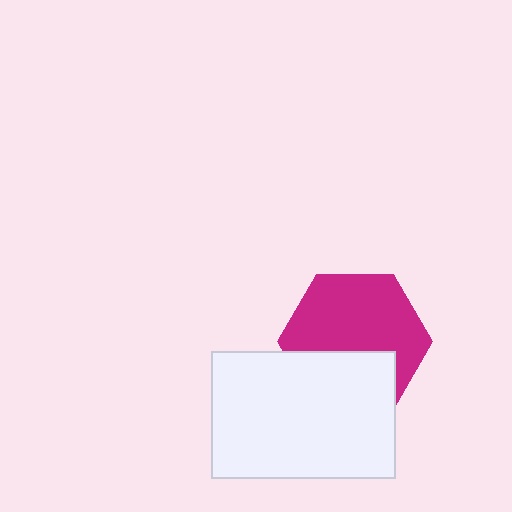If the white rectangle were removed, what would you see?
You would see the complete magenta hexagon.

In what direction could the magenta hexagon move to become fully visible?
The magenta hexagon could move up. That would shift it out from behind the white rectangle entirely.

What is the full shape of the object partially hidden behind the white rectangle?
The partially hidden object is a magenta hexagon.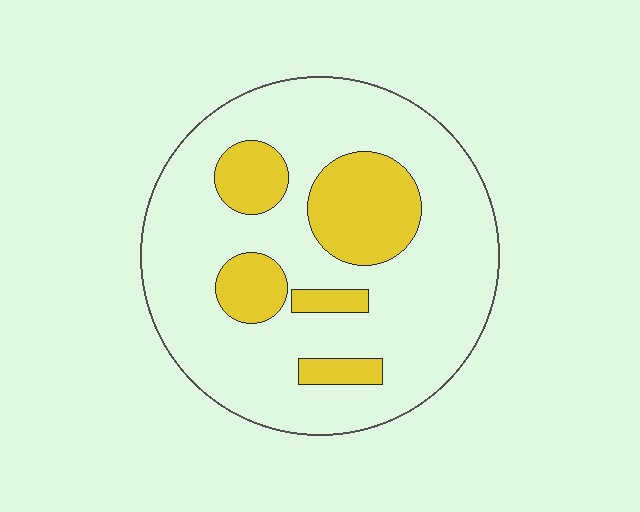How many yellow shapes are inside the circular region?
5.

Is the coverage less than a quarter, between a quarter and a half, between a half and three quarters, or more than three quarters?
Less than a quarter.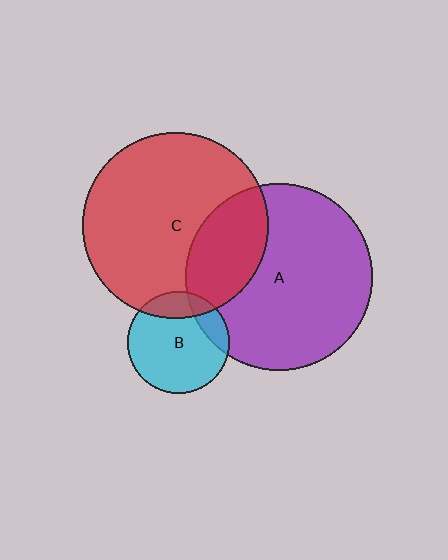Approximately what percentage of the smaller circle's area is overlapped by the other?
Approximately 25%.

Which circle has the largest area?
Circle A (purple).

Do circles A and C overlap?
Yes.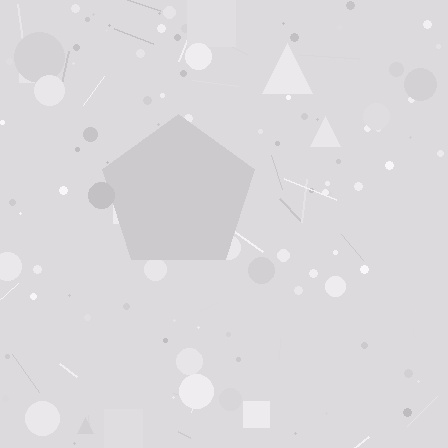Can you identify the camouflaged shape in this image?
The camouflaged shape is a pentagon.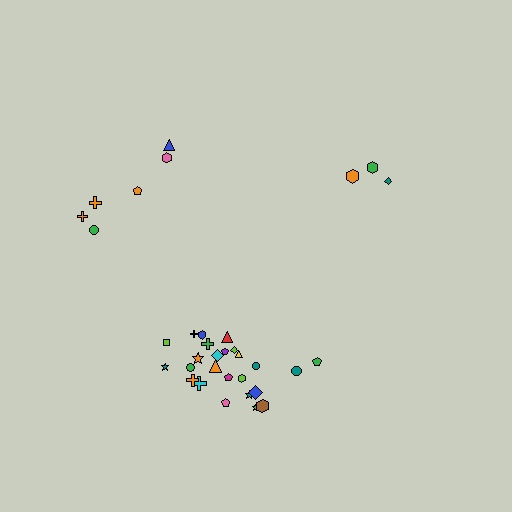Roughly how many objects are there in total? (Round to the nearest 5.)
Roughly 35 objects in total.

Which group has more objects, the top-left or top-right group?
The top-left group.